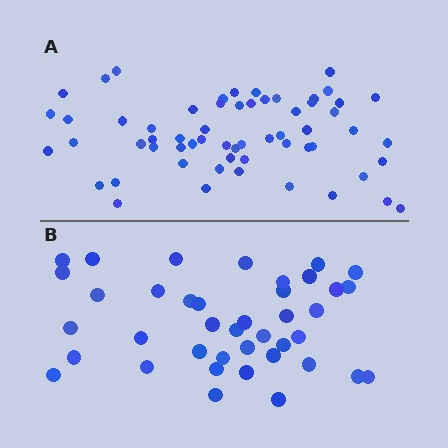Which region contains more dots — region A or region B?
Region A (the top region) has more dots.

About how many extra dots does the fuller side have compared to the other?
Region A has approximately 20 more dots than region B.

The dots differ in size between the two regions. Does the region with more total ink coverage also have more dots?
No. Region B has more total ink coverage because its dots are larger, but region A actually contains more individual dots. Total area can be misleading — the number of items is what matters here.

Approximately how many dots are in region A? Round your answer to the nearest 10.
About 60 dots.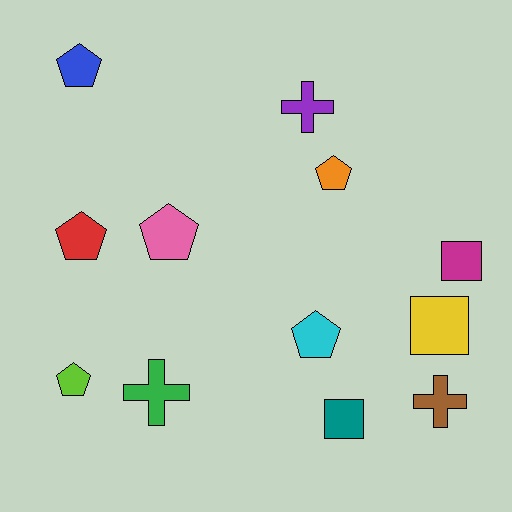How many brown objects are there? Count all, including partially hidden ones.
There is 1 brown object.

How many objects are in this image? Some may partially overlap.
There are 12 objects.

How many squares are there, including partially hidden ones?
There are 3 squares.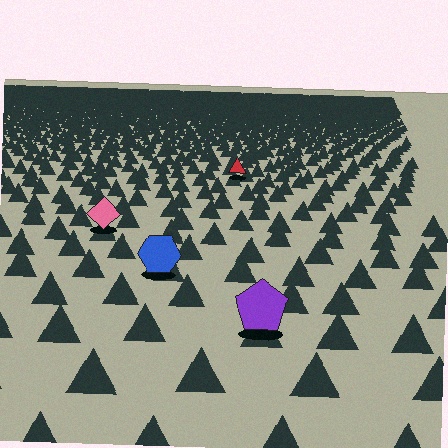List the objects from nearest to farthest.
From nearest to farthest: the purple pentagon, the blue hexagon, the pink diamond, the red triangle.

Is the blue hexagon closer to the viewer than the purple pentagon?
No. The purple pentagon is closer — you can tell from the texture gradient: the ground texture is coarser near it.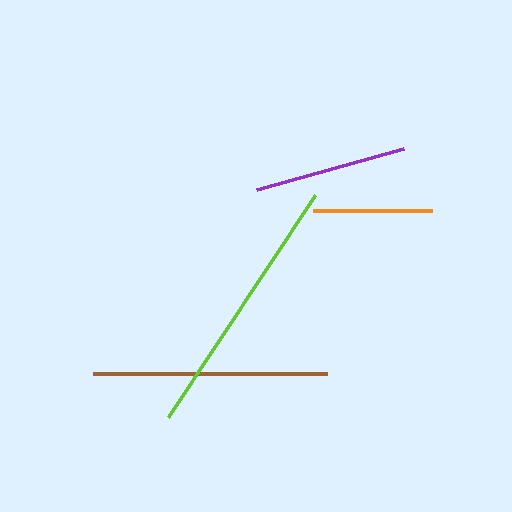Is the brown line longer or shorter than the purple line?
The brown line is longer than the purple line.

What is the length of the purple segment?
The purple segment is approximately 152 pixels long.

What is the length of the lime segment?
The lime segment is approximately 266 pixels long.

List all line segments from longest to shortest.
From longest to shortest: lime, brown, purple, orange.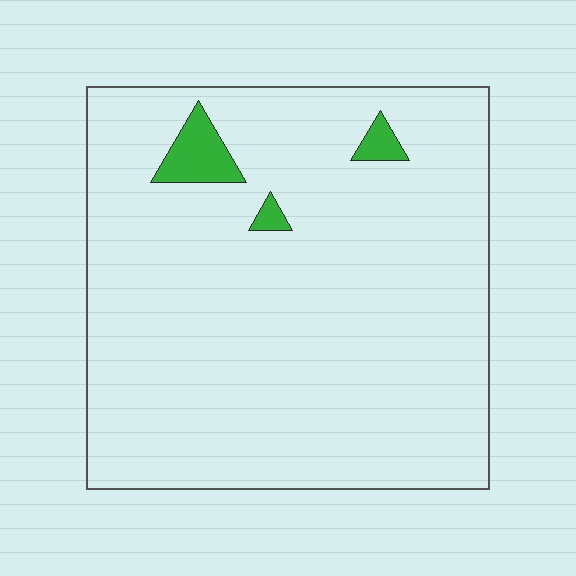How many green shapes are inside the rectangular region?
3.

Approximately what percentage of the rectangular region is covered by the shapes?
Approximately 5%.